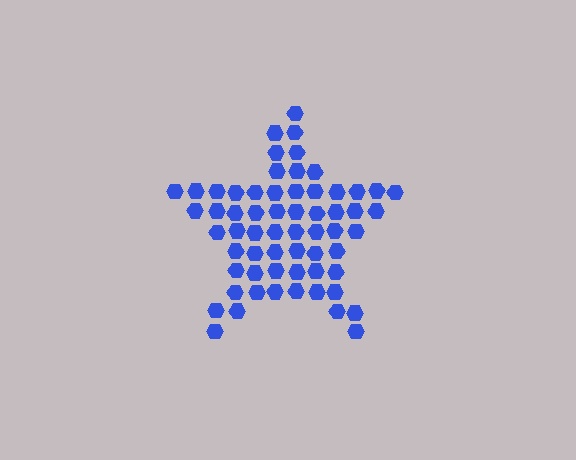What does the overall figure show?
The overall figure shows a star.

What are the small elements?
The small elements are hexagons.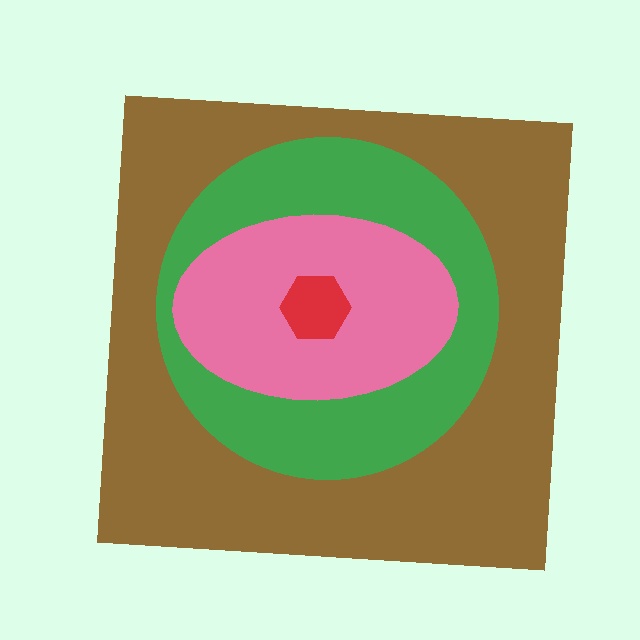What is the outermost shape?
The brown square.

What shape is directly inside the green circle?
The pink ellipse.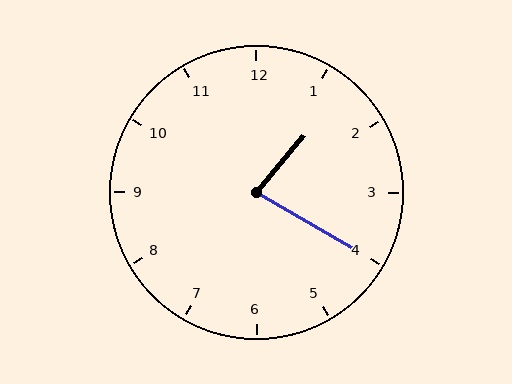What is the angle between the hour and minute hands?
Approximately 80 degrees.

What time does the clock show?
1:20.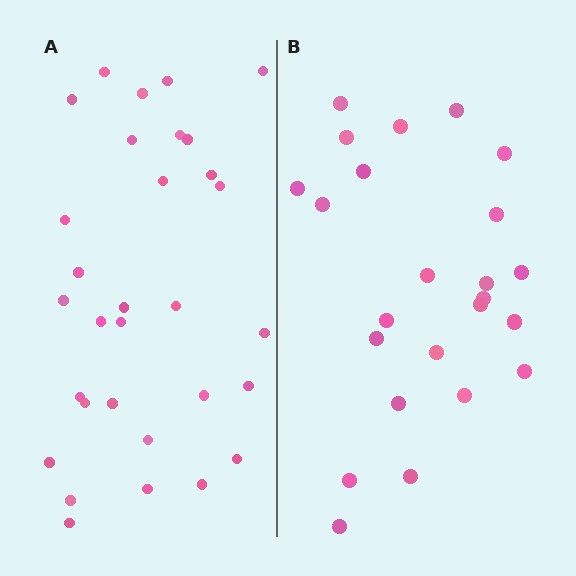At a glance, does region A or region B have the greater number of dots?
Region A (the left region) has more dots.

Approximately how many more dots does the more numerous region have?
Region A has roughly 8 or so more dots than region B.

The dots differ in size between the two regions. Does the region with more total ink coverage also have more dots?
No. Region B has more total ink coverage because its dots are larger, but region A actually contains more individual dots. Total area can be misleading — the number of items is what matters here.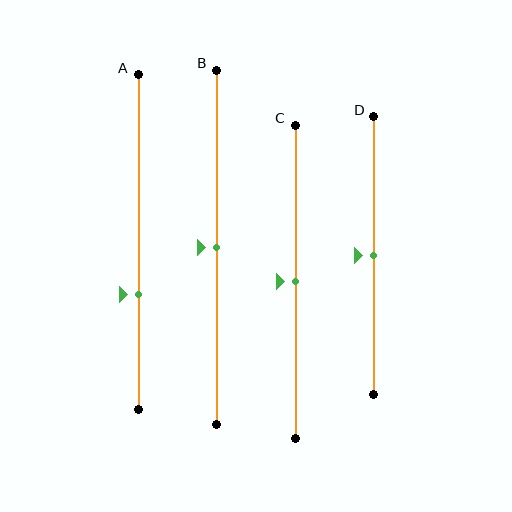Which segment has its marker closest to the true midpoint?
Segment B has its marker closest to the true midpoint.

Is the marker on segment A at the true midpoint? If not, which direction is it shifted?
No, the marker on segment A is shifted downward by about 16% of the segment length.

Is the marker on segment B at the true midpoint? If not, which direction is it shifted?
Yes, the marker on segment B is at the true midpoint.